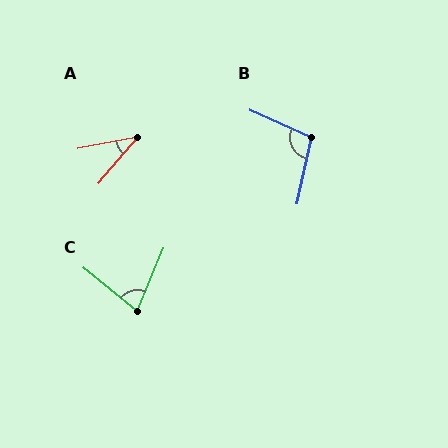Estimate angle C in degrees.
Approximately 74 degrees.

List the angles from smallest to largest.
A (39°), C (74°), B (102°).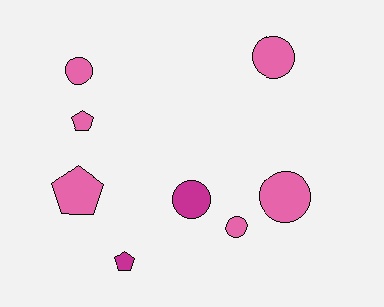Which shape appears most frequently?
Circle, with 5 objects.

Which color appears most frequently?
Pink, with 6 objects.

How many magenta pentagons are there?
There is 1 magenta pentagon.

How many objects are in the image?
There are 8 objects.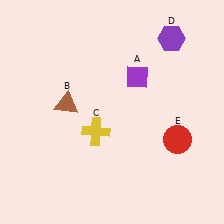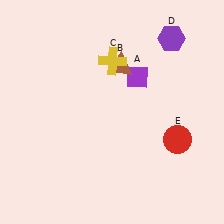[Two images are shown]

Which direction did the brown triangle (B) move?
The brown triangle (B) moved right.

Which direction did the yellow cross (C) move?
The yellow cross (C) moved up.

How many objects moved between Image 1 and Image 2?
2 objects moved between the two images.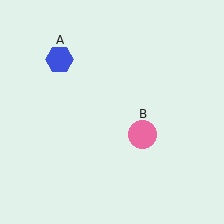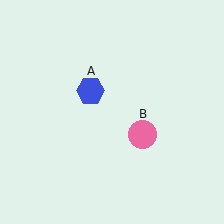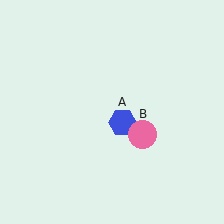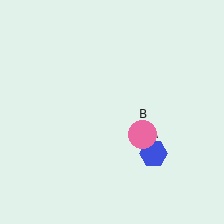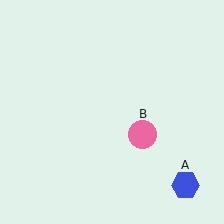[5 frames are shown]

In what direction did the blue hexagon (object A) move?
The blue hexagon (object A) moved down and to the right.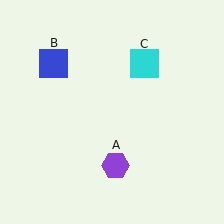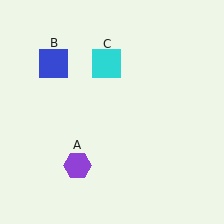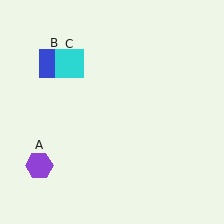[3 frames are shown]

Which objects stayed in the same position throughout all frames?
Blue square (object B) remained stationary.